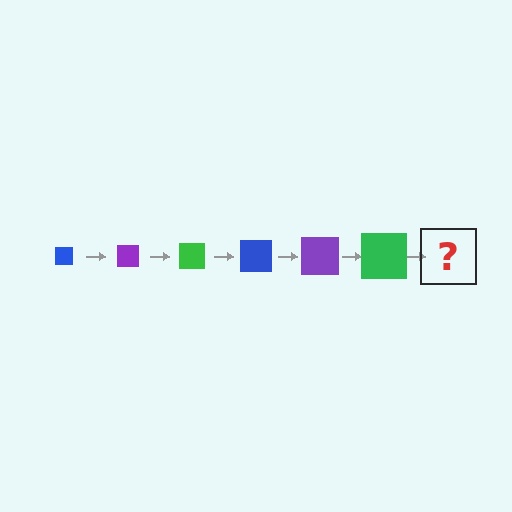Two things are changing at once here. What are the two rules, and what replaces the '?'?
The two rules are that the square grows larger each step and the color cycles through blue, purple, and green. The '?' should be a blue square, larger than the previous one.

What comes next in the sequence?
The next element should be a blue square, larger than the previous one.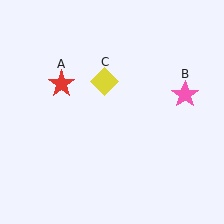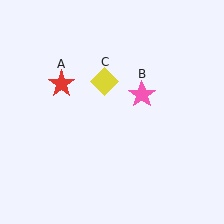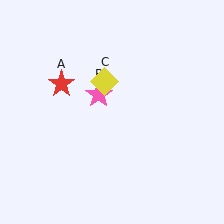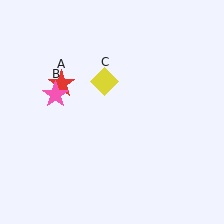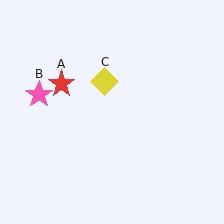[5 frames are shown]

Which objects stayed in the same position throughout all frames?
Red star (object A) and yellow diamond (object C) remained stationary.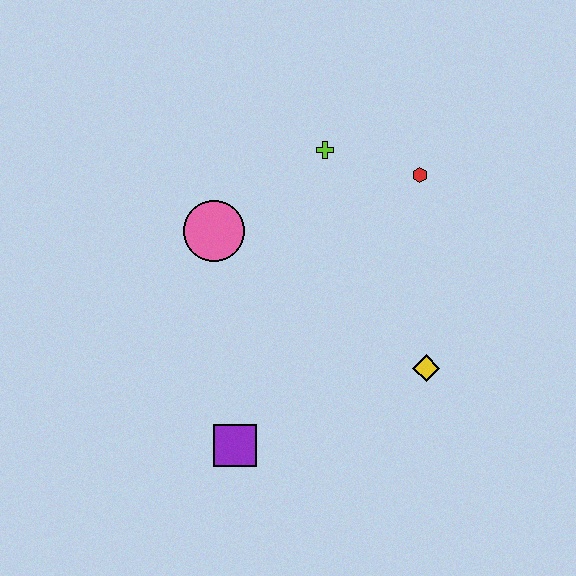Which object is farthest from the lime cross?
The purple square is farthest from the lime cross.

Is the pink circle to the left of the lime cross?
Yes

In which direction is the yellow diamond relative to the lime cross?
The yellow diamond is below the lime cross.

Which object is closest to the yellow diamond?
The red hexagon is closest to the yellow diamond.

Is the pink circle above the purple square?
Yes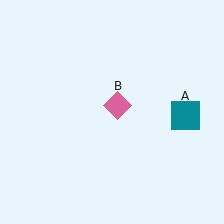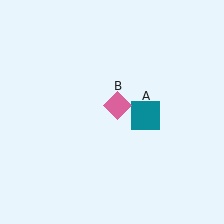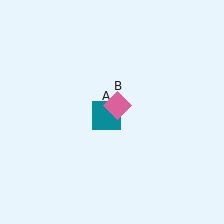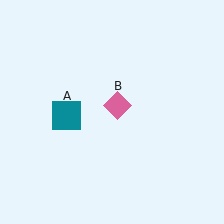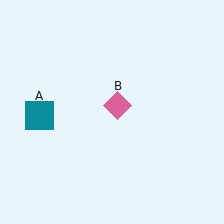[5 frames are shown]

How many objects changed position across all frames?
1 object changed position: teal square (object A).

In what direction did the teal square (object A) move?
The teal square (object A) moved left.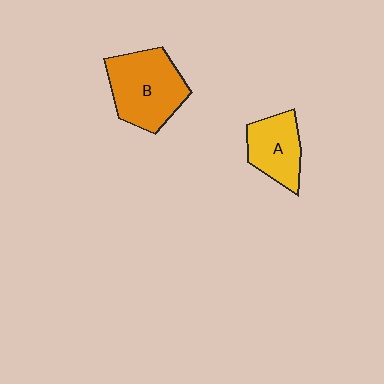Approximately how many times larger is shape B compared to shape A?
Approximately 1.5 times.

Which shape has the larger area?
Shape B (orange).